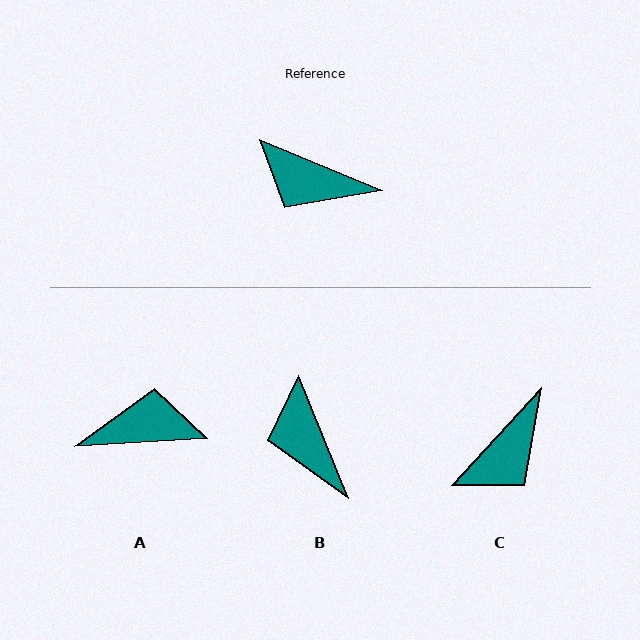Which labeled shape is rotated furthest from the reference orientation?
A, about 154 degrees away.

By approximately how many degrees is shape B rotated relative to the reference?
Approximately 45 degrees clockwise.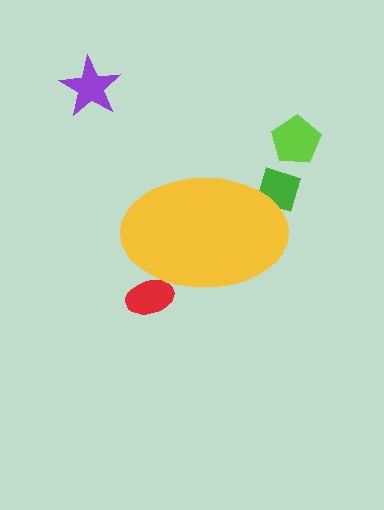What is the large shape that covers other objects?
A yellow ellipse.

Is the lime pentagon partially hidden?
No, the lime pentagon is fully visible.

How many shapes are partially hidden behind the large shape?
2 shapes are partially hidden.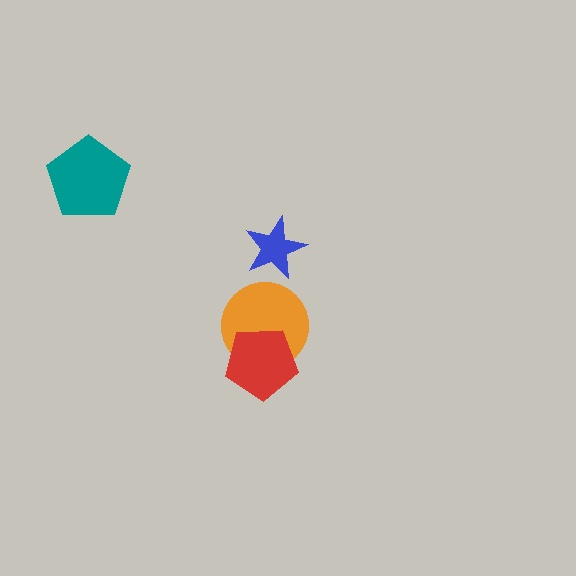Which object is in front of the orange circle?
The red pentagon is in front of the orange circle.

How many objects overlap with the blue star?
0 objects overlap with the blue star.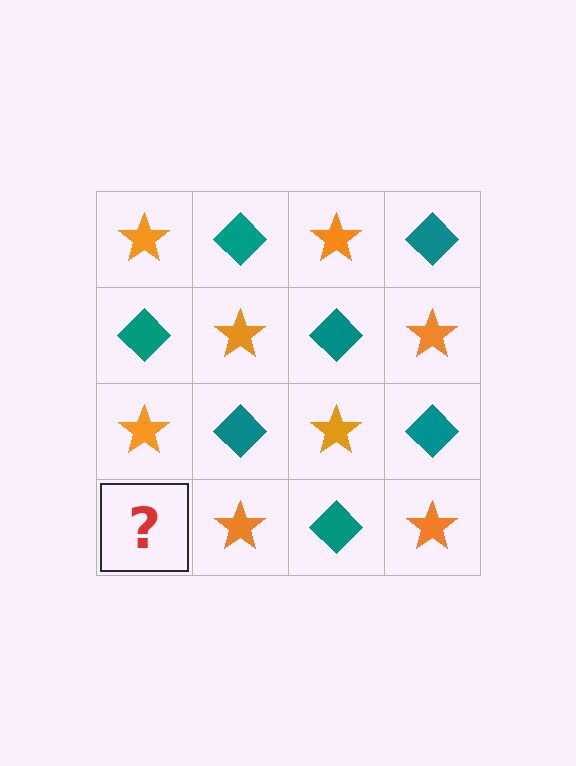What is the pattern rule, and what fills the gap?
The rule is that it alternates orange star and teal diamond in a checkerboard pattern. The gap should be filled with a teal diamond.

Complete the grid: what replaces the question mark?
The question mark should be replaced with a teal diamond.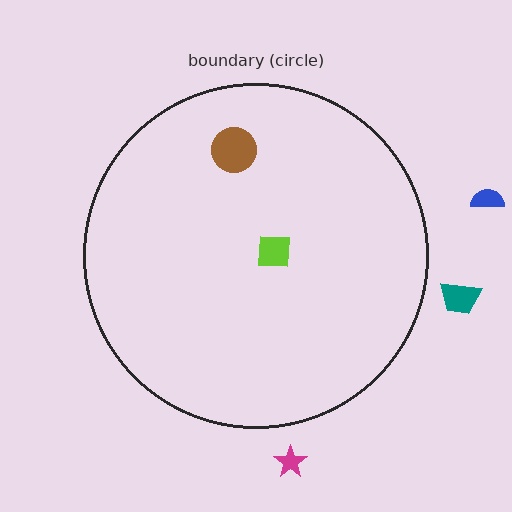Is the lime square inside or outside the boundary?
Inside.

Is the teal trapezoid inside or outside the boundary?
Outside.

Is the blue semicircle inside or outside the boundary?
Outside.